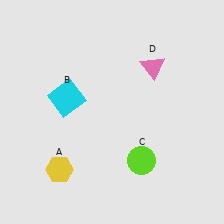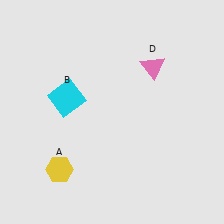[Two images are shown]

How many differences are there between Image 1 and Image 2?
There is 1 difference between the two images.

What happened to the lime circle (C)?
The lime circle (C) was removed in Image 2. It was in the bottom-right area of Image 1.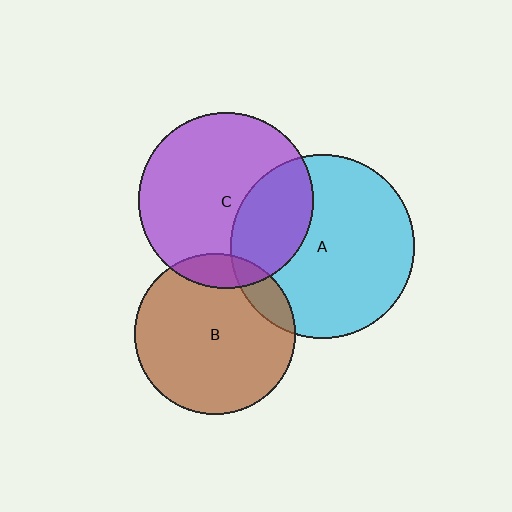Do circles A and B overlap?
Yes.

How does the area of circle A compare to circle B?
Approximately 1.3 times.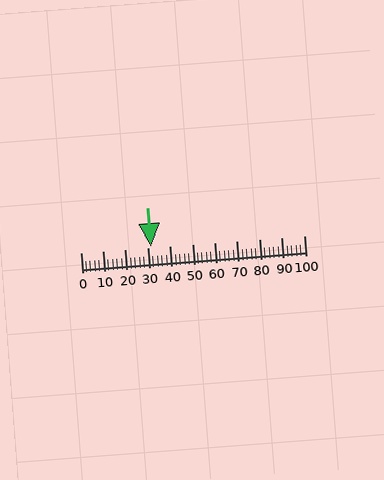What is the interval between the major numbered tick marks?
The major tick marks are spaced 10 units apart.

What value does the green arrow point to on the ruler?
The green arrow points to approximately 32.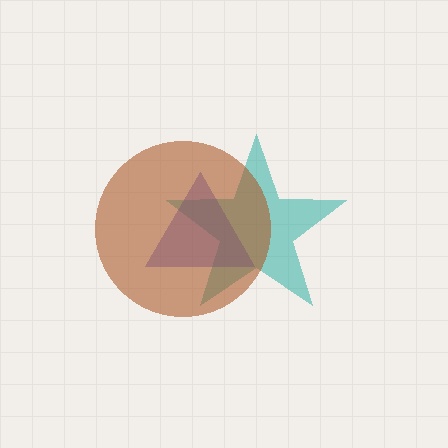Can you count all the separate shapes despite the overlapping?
Yes, there are 3 separate shapes.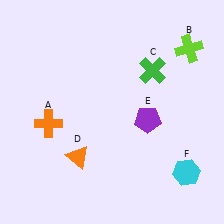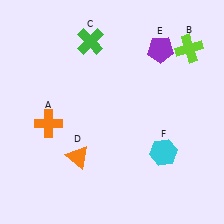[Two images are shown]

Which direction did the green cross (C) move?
The green cross (C) moved left.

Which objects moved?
The objects that moved are: the green cross (C), the purple pentagon (E), the cyan hexagon (F).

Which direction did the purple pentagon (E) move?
The purple pentagon (E) moved up.